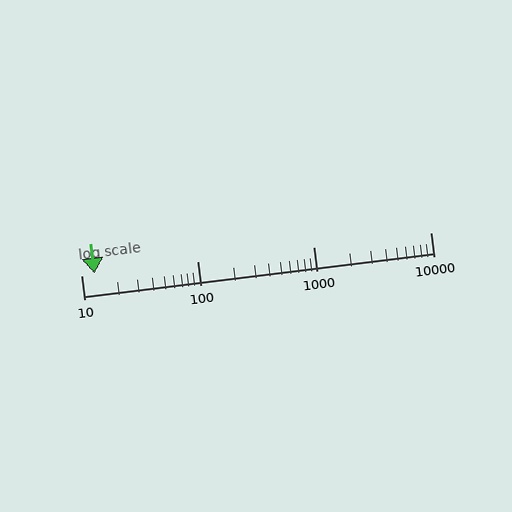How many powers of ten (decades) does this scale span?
The scale spans 3 decades, from 10 to 10000.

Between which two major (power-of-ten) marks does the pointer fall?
The pointer is between 10 and 100.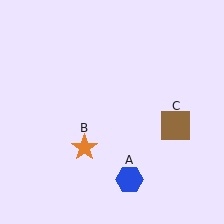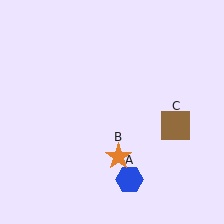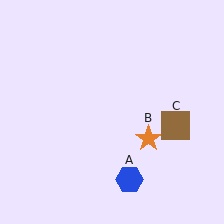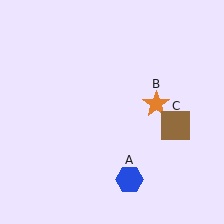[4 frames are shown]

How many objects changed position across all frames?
1 object changed position: orange star (object B).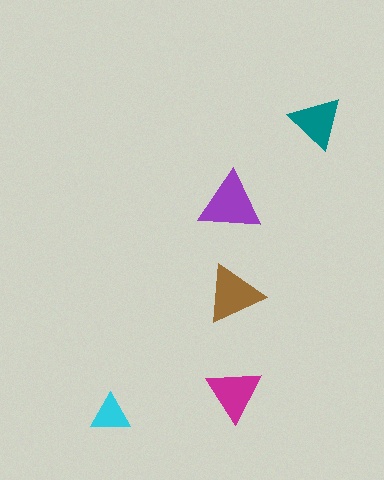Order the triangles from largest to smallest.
the purple one, the brown one, the magenta one, the teal one, the cyan one.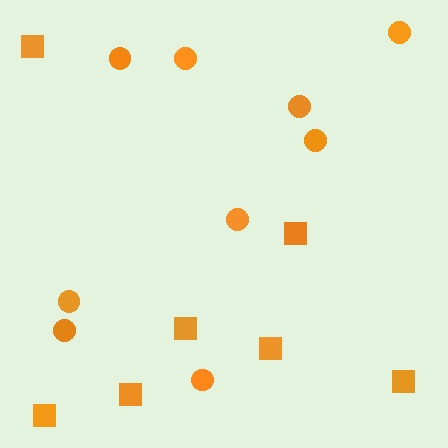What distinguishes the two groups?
There are 2 groups: one group of circles (9) and one group of squares (7).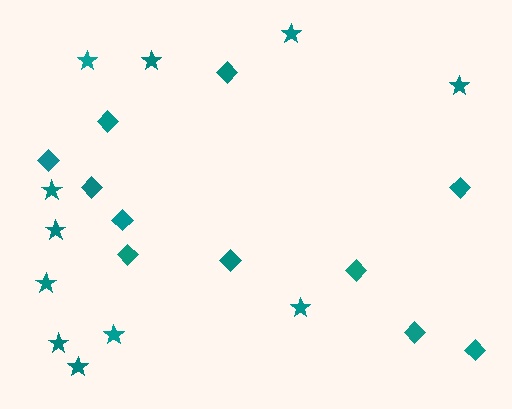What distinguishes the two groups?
There are 2 groups: one group of diamonds (11) and one group of stars (11).